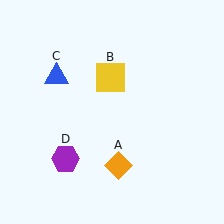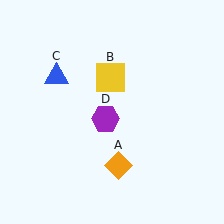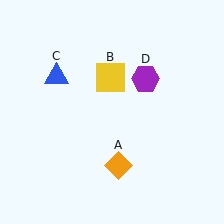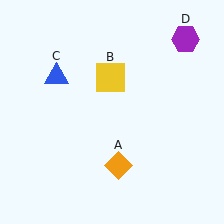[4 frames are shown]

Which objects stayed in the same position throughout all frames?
Orange diamond (object A) and yellow square (object B) and blue triangle (object C) remained stationary.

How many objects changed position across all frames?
1 object changed position: purple hexagon (object D).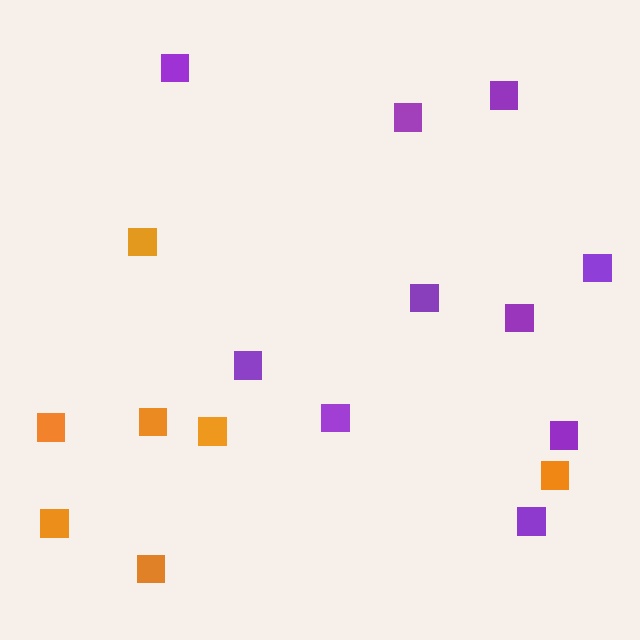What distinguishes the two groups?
There are 2 groups: one group of orange squares (7) and one group of purple squares (10).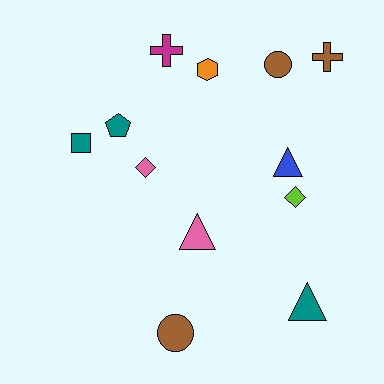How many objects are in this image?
There are 12 objects.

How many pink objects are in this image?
There are 2 pink objects.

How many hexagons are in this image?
There is 1 hexagon.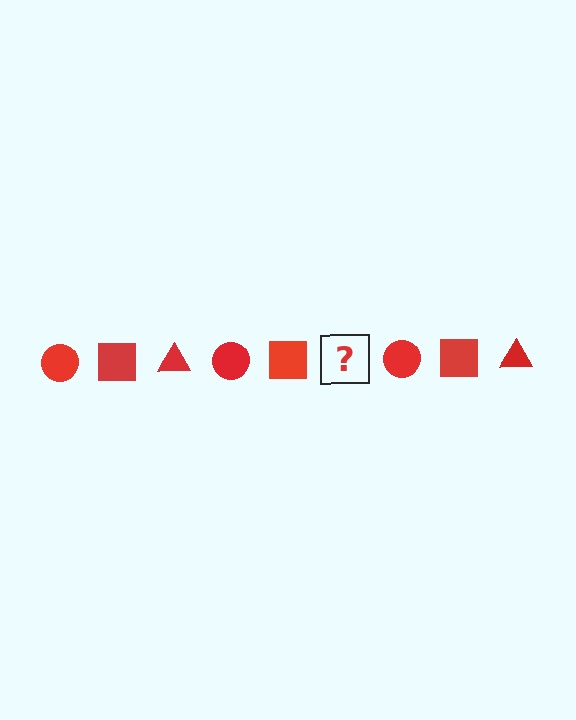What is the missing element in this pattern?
The missing element is a red triangle.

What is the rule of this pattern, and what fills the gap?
The rule is that the pattern cycles through circle, square, triangle shapes in red. The gap should be filled with a red triangle.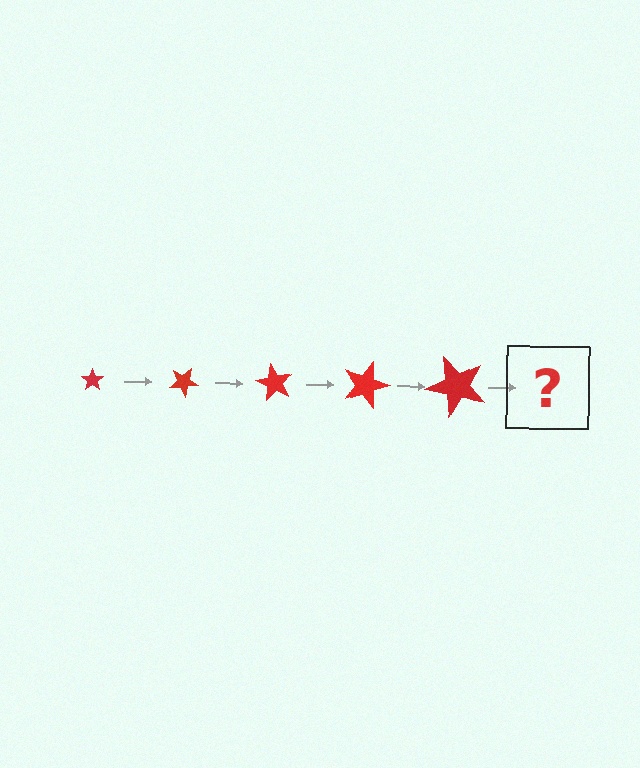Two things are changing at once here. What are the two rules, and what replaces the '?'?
The two rules are that the star grows larger each step and it rotates 30 degrees each step. The '?' should be a star, larger than the previous one and rotated 150 degrees from the start.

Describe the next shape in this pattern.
It should be a star, larger than the previous one and rotated 150 degrees from the start.